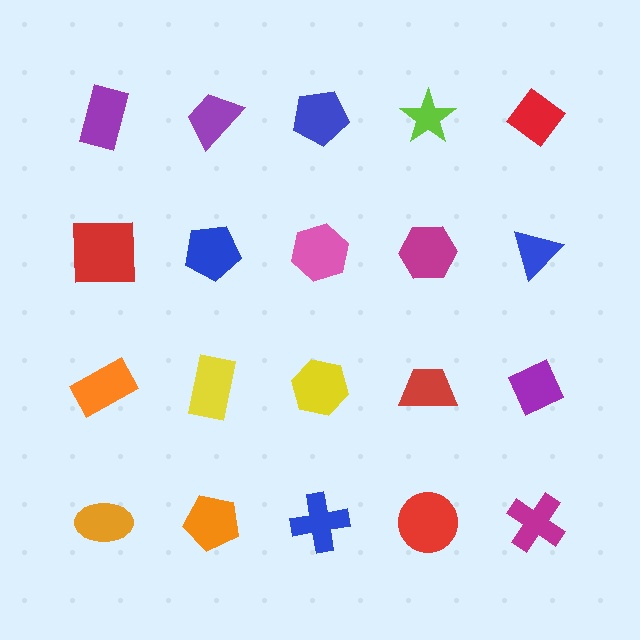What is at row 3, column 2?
A yellow rectangle.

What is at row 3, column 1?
An orange rectangle.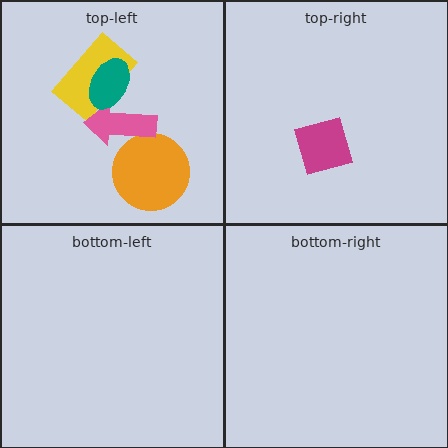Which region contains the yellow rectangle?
The top-left region.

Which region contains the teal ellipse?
The top-left region.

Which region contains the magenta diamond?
The top-right region.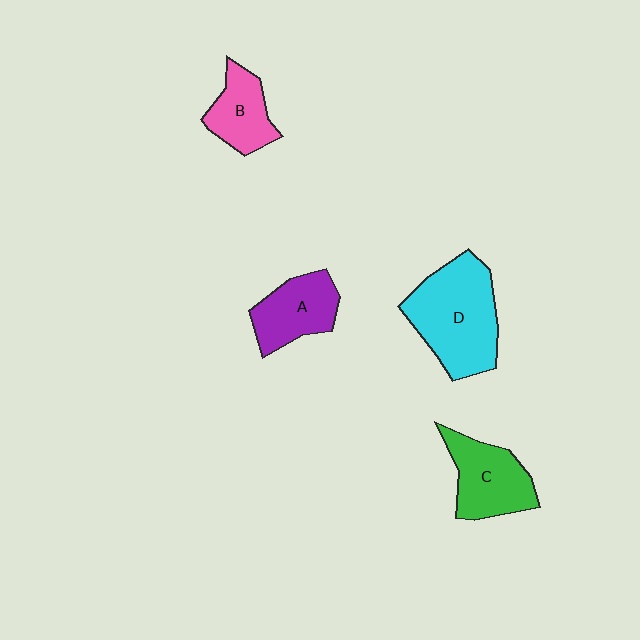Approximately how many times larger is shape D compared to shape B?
Approximately 2.0 times.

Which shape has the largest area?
Shape D (cyan).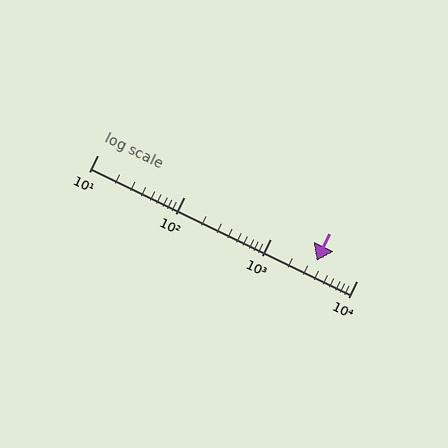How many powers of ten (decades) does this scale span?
The scale spans 3 decades, from 10 to 10000.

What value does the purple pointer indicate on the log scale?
The pointer indicates approximately 3400.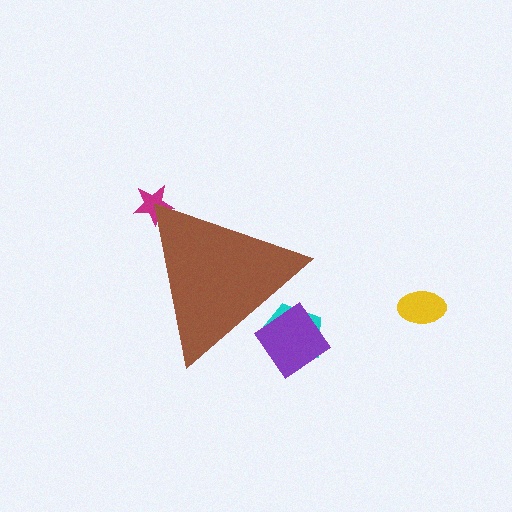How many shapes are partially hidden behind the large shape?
3 shapes are partially hidden.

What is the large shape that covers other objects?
A brown triangle.